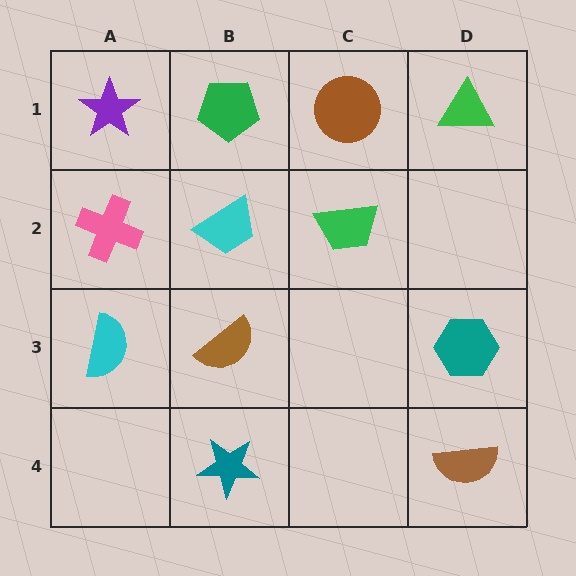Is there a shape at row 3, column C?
No, that cell is empty.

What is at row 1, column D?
A green triangle.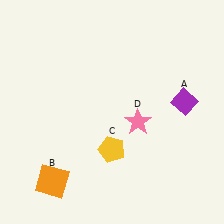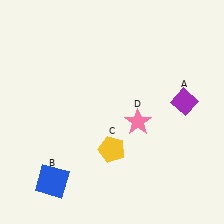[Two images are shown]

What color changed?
The square (B) changed from orange in Image 1 to blue in Image 2.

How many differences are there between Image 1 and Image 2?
There is 1 difference between the two images.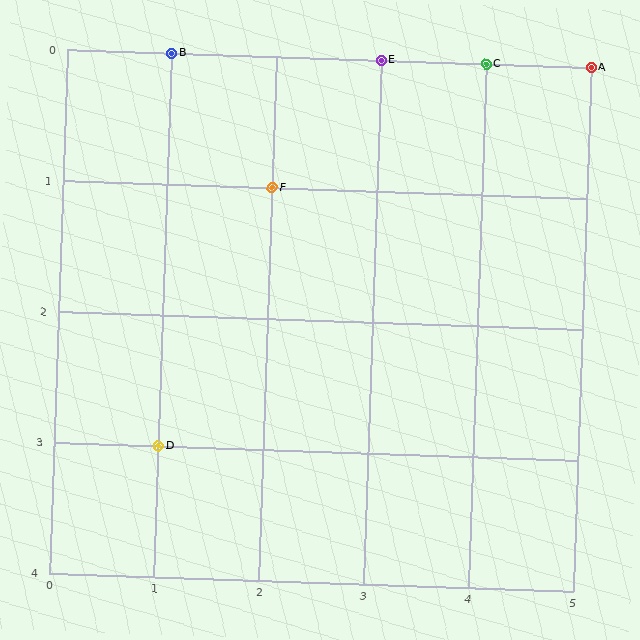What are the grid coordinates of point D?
Point D is at grid coordinates (1, 3).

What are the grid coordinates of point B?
Point B is at grid coordinates (1, 0).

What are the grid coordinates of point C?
Point C is at grid coordinates (4, 0).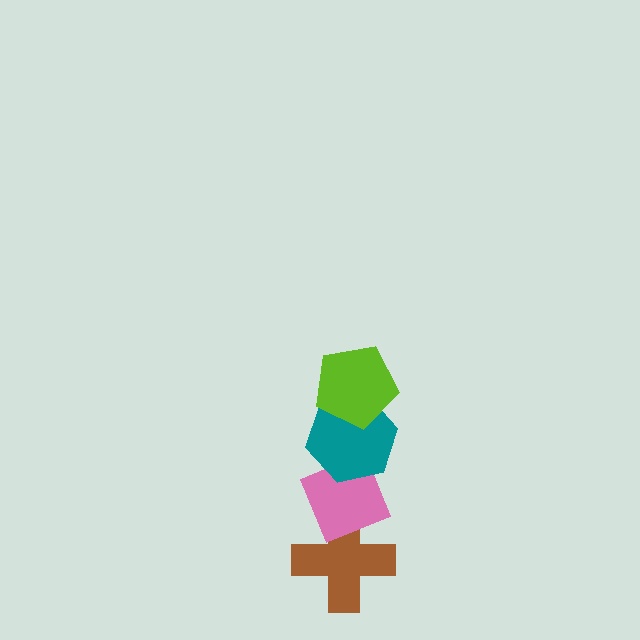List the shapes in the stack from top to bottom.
From top to bottom: the lime pentagon, the teal hexagon, the pink diamond, the brown cross.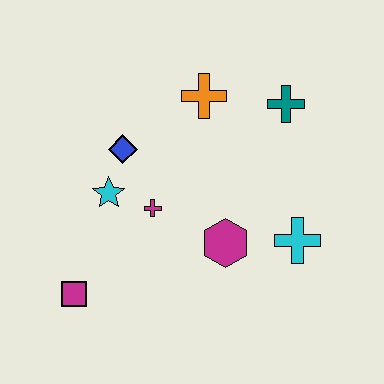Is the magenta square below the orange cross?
Yes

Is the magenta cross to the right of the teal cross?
No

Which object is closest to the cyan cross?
The magenta hexagon is closest to the cyan cross.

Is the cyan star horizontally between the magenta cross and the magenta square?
Yes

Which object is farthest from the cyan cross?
The magenta square is farthest from the cyan cross.